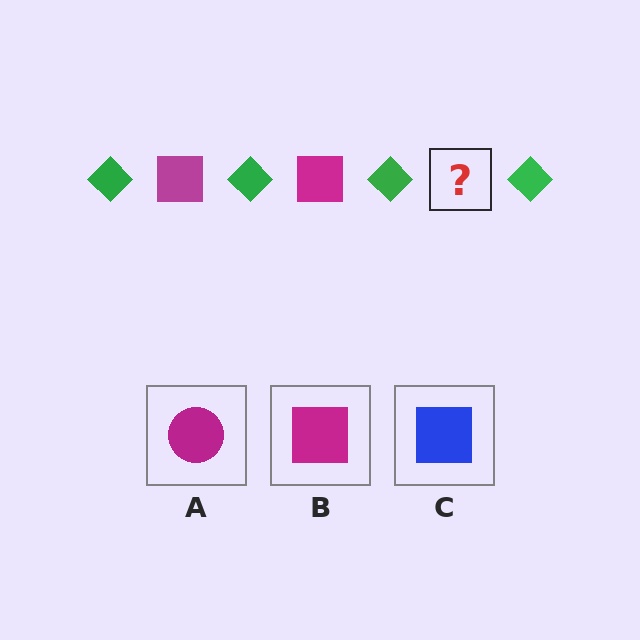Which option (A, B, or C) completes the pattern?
B.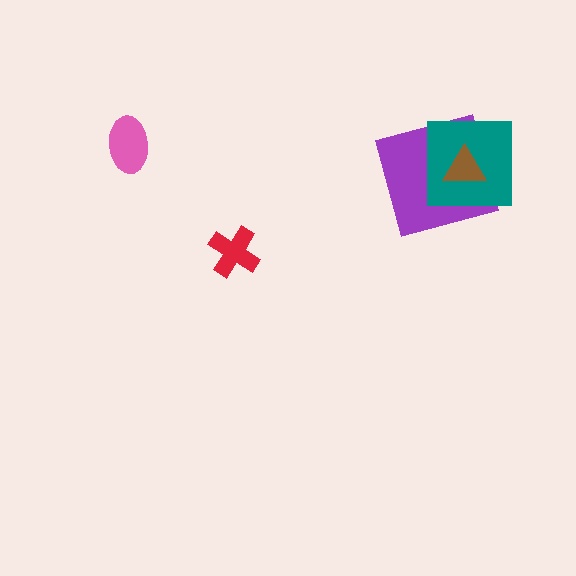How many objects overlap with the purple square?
2 objects overlap with the purple square.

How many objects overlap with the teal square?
2 objects overlap with the teal square.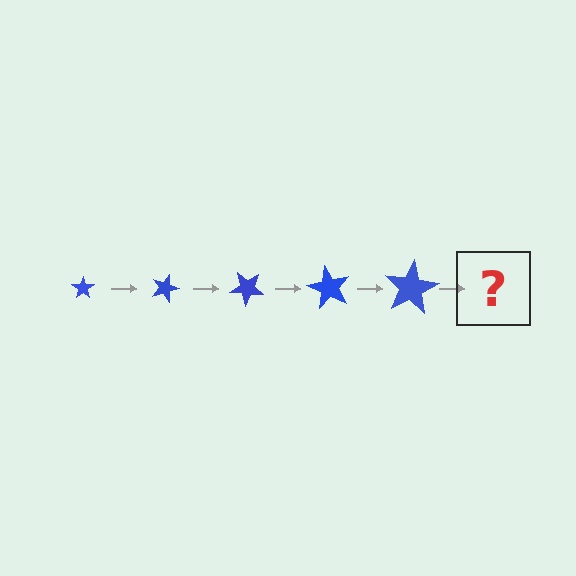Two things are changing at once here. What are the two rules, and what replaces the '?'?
The two rules are that the star grows larger each step and it rotates 20 degrees each step. The '?' should be a star, larger than the previous one and rotated 100 degrees from the start.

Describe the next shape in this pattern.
It should be a star, larger than the previous one and rotated 100 degrees from the start.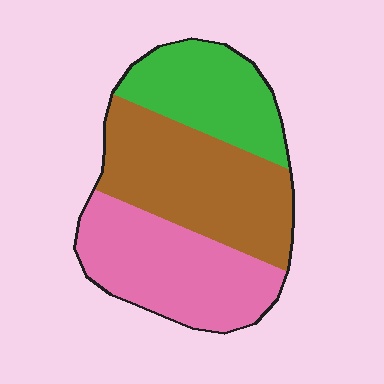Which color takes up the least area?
Green, at roughly 25%.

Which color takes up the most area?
Brown, at roughly 40%.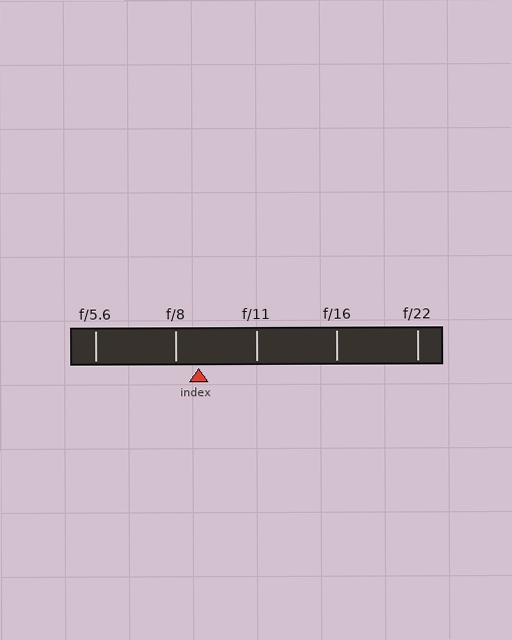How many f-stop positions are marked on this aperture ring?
There are 5 f-stop positions marked.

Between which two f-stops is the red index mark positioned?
The index mark is between f/8 and f/11.